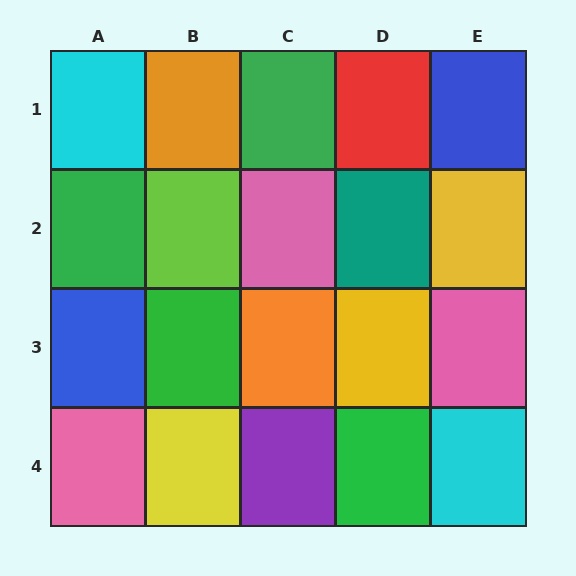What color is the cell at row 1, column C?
Green.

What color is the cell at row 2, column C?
Pink.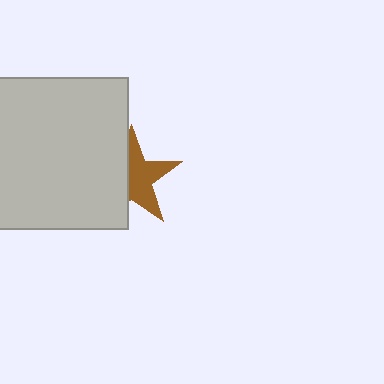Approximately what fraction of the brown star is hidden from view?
Roughly 46% of the brown star is hidden behind the light gray square.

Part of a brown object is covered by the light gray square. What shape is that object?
It is a star.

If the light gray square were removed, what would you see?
You would see the complete brown star.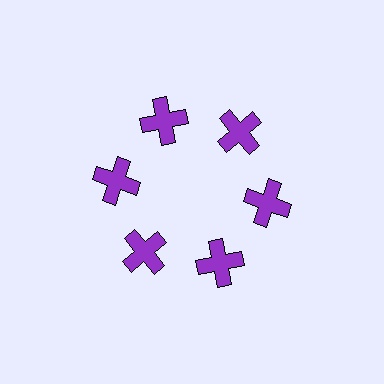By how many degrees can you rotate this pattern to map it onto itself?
The pattern maps onto itself every 60 degrees of rotation.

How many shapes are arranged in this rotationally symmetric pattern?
There are 6 shapes, arranged in 6 groups of 1.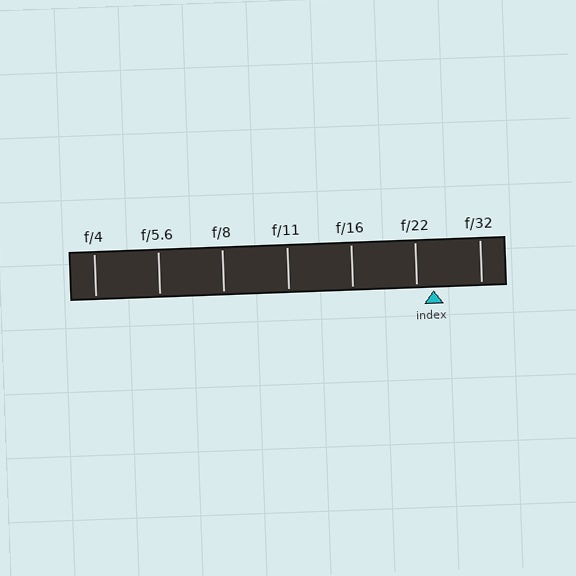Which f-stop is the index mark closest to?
The index mark is closest to f/22.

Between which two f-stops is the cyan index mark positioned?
The index mark is between f/22 and f/32.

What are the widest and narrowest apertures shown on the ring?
The widest aperture shown is f/4 and the narrowest is f/32.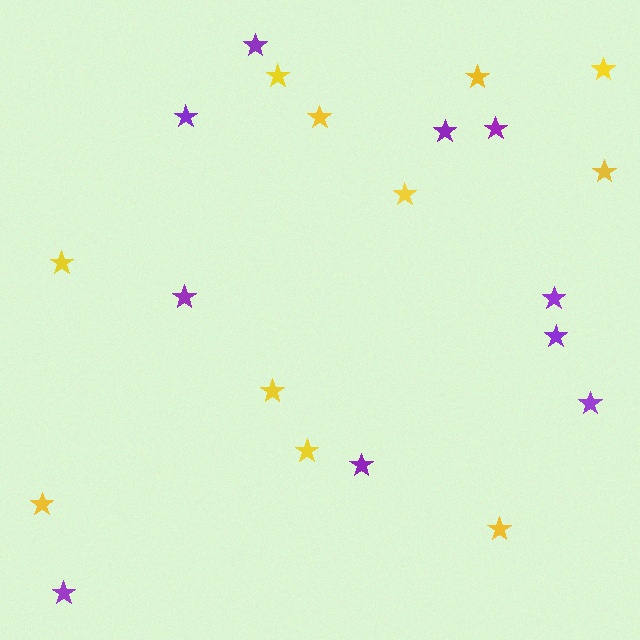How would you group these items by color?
There are 2 groups: one group of yellow stars (11) and one group of purple stars (10).